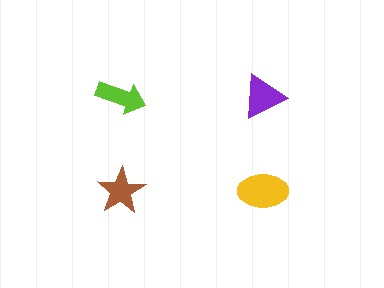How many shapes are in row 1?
2 shapes.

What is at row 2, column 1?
A brown star.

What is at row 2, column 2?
A yellow ellipse.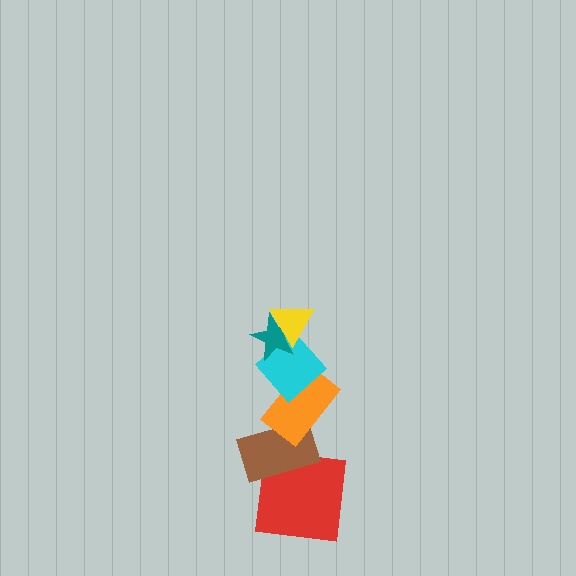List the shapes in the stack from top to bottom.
From top to bottom: the yellow triangle, the teal star, the cyan diamond, the orange rectangle, the brown rectangle, the red square.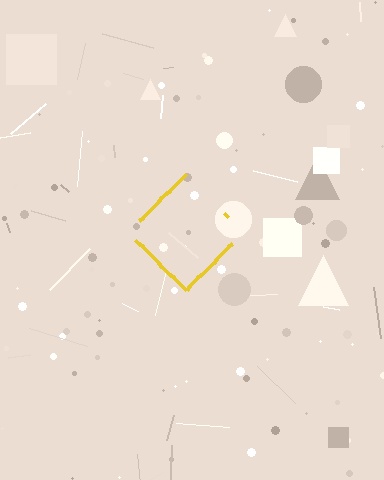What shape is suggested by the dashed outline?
The dashed outline suggests a diamond.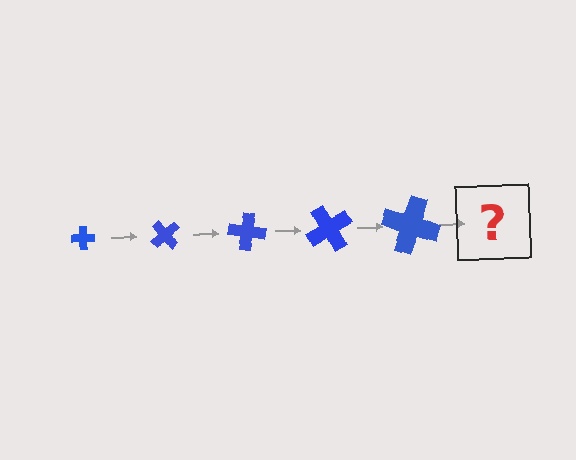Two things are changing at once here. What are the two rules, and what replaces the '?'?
The two rules are that the cross grows larger each step and it rotates 50 degrees each step. The '?' should be a cross, larger than the previous one and rotated 250 degrees from the start.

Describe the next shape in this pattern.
It should be a cross, larger than the previous one and rotated 250 degrees from the start.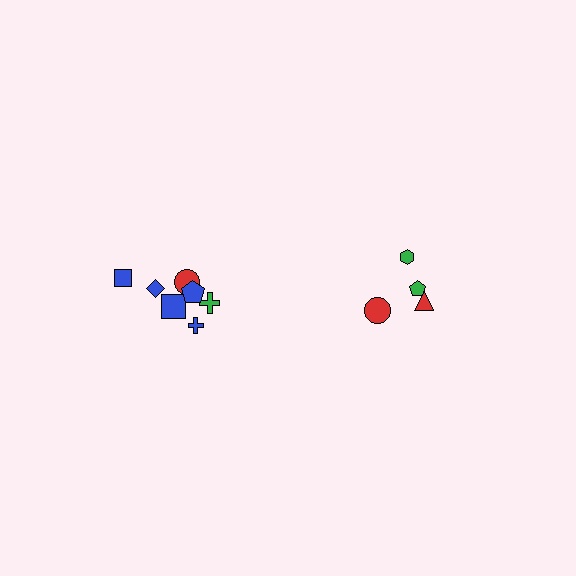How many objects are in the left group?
There are 7 objects.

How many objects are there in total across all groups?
There are 11 objects.